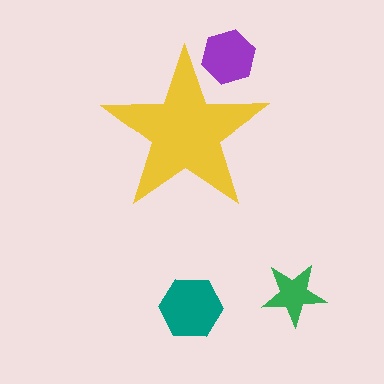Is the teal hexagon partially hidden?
No, the teal hexagon is fully visible.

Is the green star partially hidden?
No, the green star is fully visible.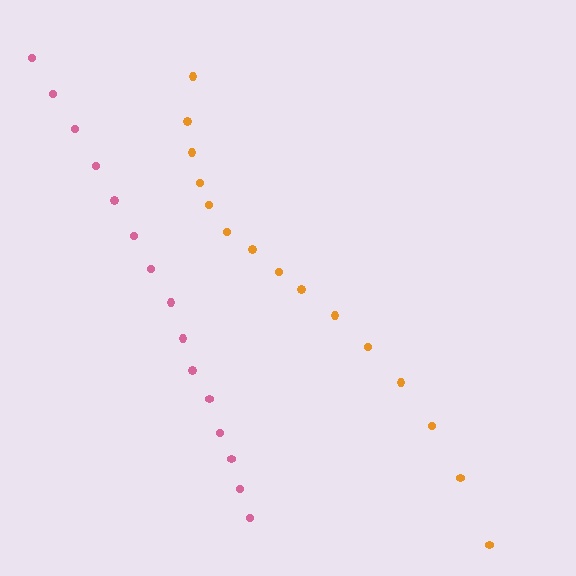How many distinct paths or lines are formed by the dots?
There are 2 distinct paths.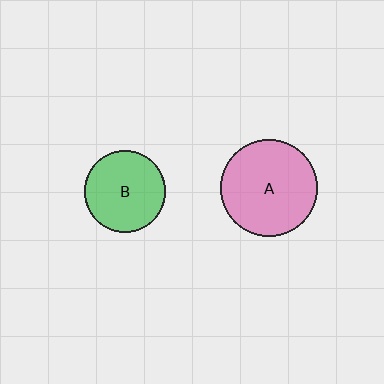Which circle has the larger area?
Circle A (pink).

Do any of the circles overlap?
No, none of the circles overlap.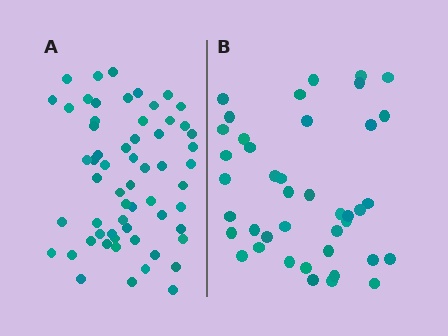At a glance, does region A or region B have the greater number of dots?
Region A (the left region) has more dots.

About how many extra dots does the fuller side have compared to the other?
Region A has approximately 20 more dots than region B.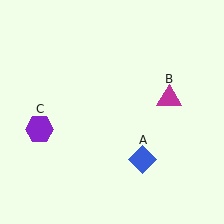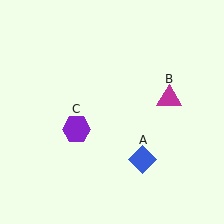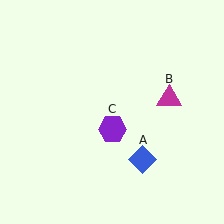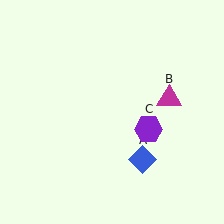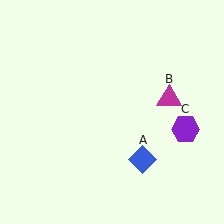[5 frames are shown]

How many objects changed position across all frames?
1 object changed position: purple hexagon (object C).